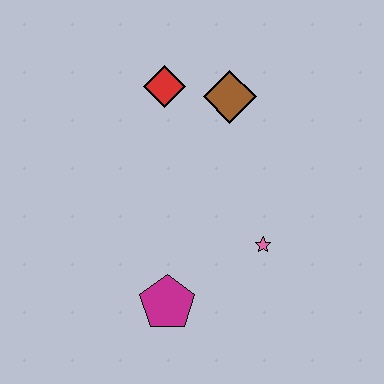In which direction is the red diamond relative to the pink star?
The red diamond is above the pink star.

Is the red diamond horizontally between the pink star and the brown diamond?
No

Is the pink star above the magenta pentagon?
Yes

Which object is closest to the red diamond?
The brown diamond is closest to the red diamond.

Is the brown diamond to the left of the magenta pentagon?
No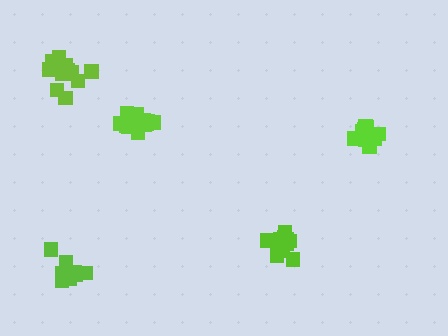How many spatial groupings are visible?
There are 5 spatial groupings.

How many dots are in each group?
Group 1: 12 dots, Group 2: 15 dots, Group 3: 15 dots, Group 4: 12 dots, Group 5: 11 dots (65 total).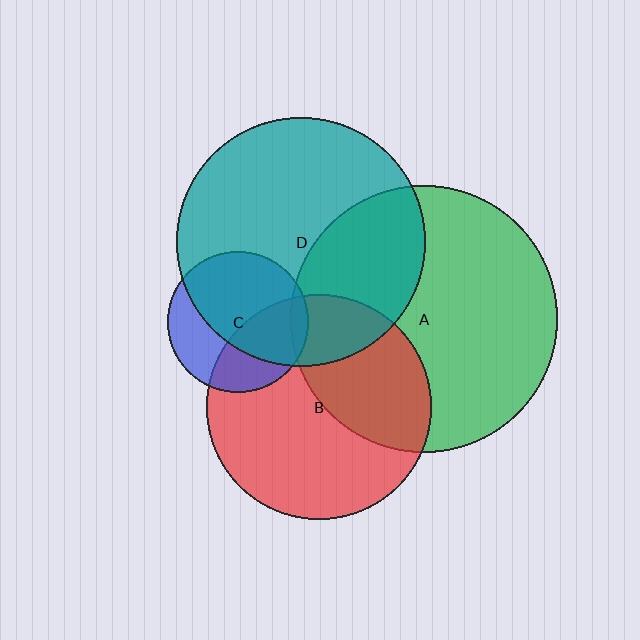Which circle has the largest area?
Circle A (green).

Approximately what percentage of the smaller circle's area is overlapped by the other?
Approximately 40%.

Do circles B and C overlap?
Yes.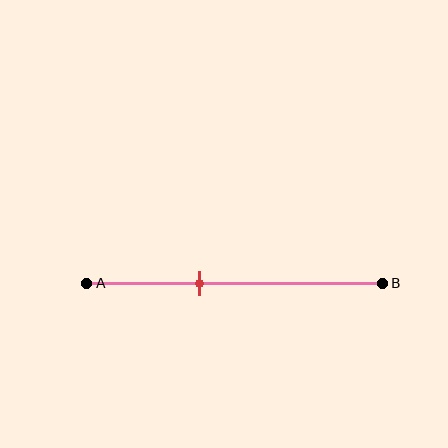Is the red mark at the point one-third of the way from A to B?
No, the mark is at about 40% from A, not at the 33% one-third point.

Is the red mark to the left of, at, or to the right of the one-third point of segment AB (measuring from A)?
The red mark is to the right of the one-third point of segment AB.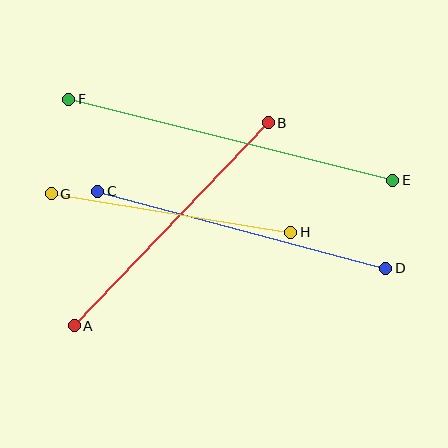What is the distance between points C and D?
The distance is approximately 298 pixels.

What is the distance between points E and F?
The distance is approximately 334 pixels.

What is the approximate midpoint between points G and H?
The midpoint is at approximately (171, 213) pixels.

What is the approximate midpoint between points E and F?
The midpoint is at approximately (231, 140) pixels.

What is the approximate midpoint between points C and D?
The midpoint is at approximately (242, 230) pixels.